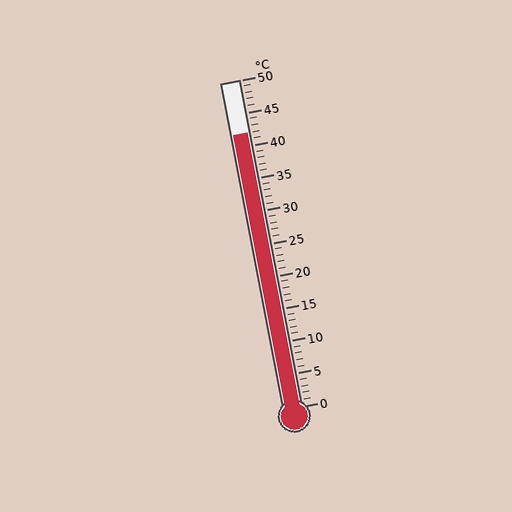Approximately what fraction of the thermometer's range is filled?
The thermometer is filled to approximately 85% of its range.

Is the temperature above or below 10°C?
The temperature is above 10°C.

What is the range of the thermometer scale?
The thermometer scale ranges from 0°C to 50°C.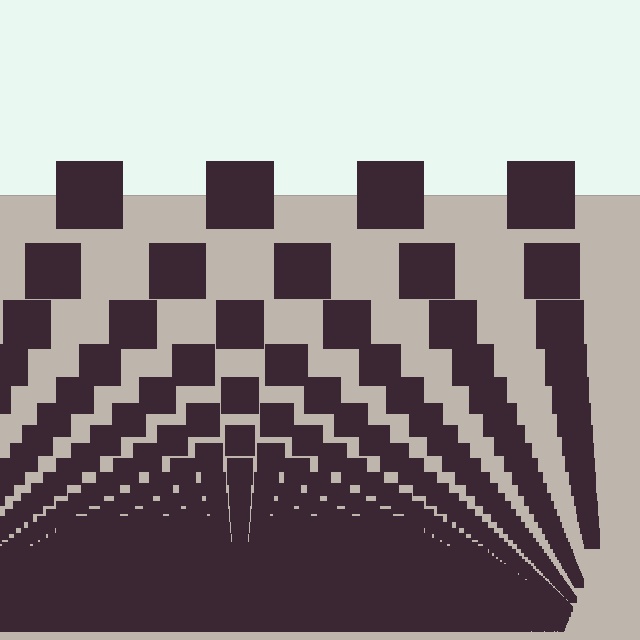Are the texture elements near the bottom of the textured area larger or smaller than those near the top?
Smaller. The gradient is inverted — elements near the bottom are smaller and denser.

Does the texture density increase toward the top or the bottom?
Density increases toward the bottom.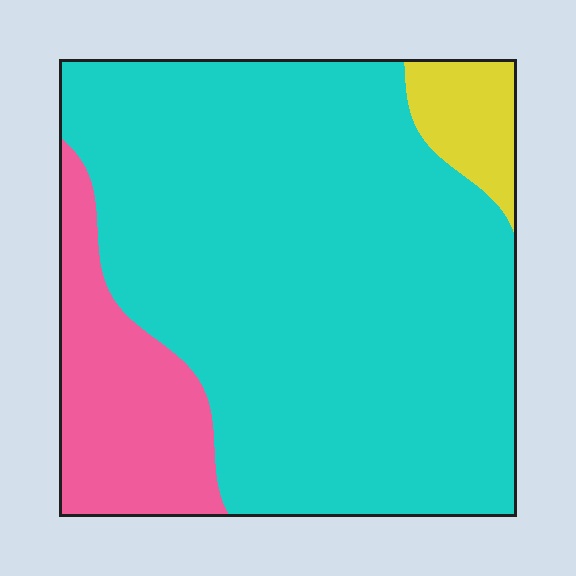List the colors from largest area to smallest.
From largest to smallest: cyan, pink, yellow.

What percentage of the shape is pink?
Pink covers about 15% of the shape.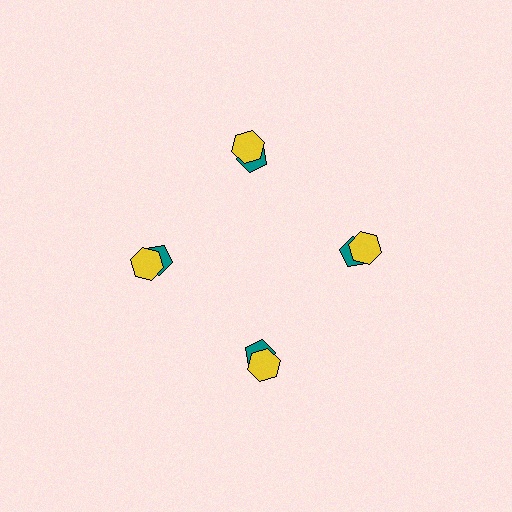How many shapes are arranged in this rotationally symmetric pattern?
There are 8 shapes, arranged in 4 groups of 2.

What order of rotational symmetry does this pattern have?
This pattern has 4-fold rotational symmetry.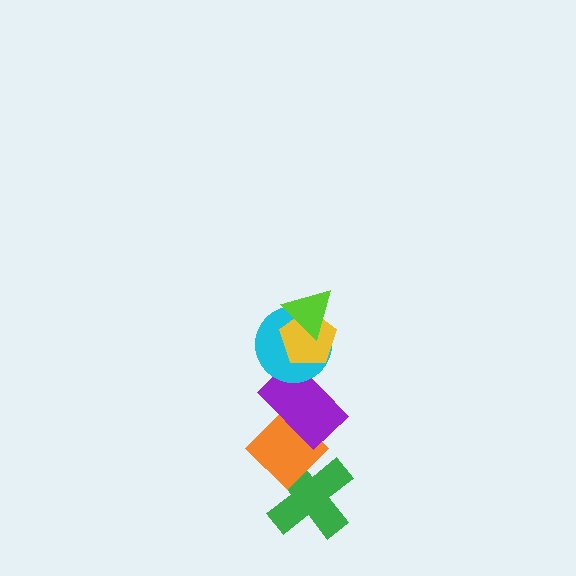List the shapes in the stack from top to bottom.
From top to bottom: the lime triangle, the yellow pentagon, the cyan circle, the purple rectangle, the orange diamond, the green cross.